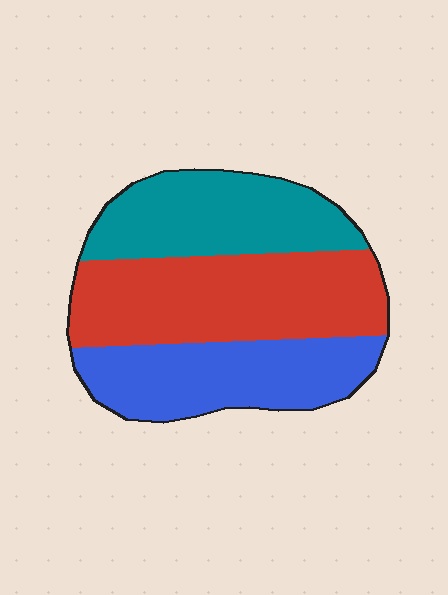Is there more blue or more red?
Red.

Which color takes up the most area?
Red, at roughly 40%.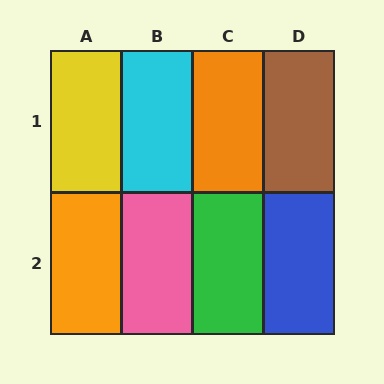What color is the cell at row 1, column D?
Brown.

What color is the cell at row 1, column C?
Orange.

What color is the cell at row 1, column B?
Cyan.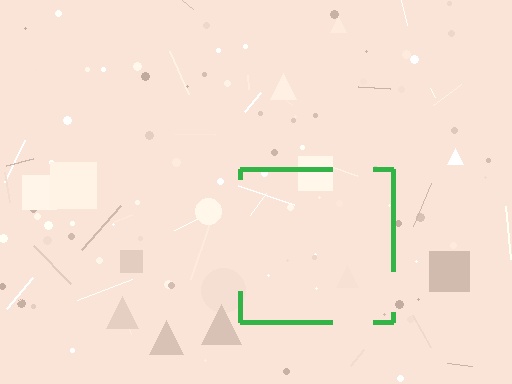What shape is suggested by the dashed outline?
The dashed outline suggests a square.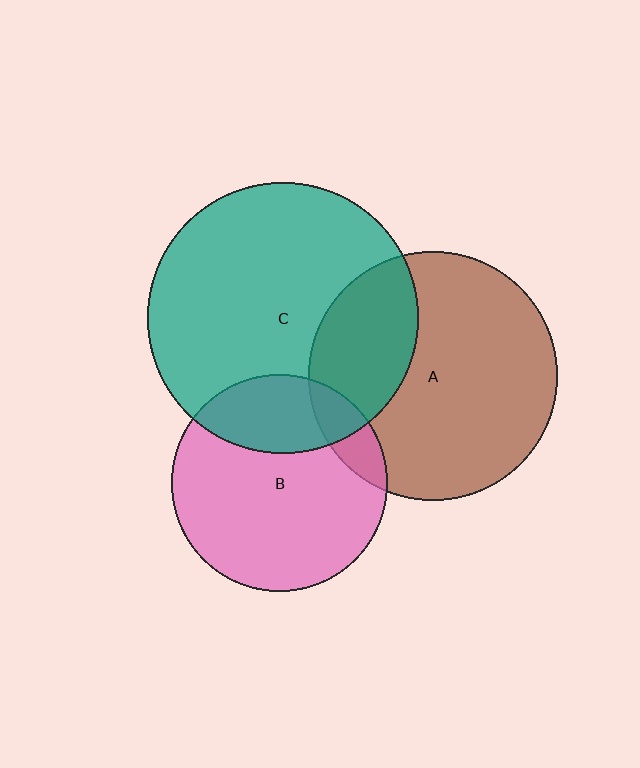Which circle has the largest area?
Circle C (teal).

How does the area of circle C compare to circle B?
Approximately 1.6 times.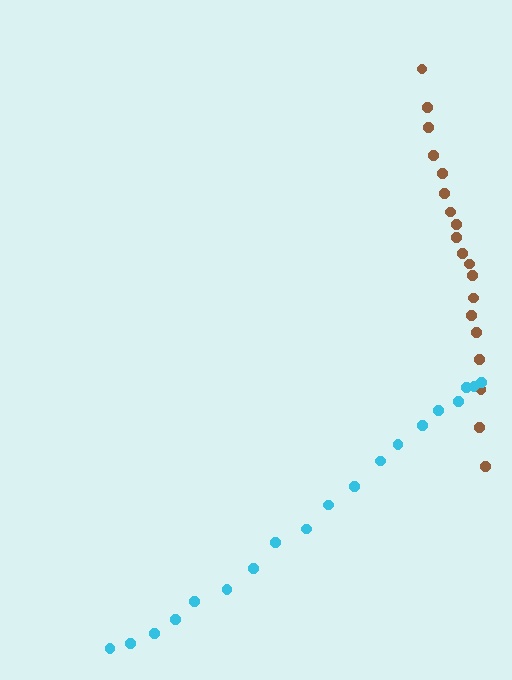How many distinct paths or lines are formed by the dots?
There are 2 distinct paths.